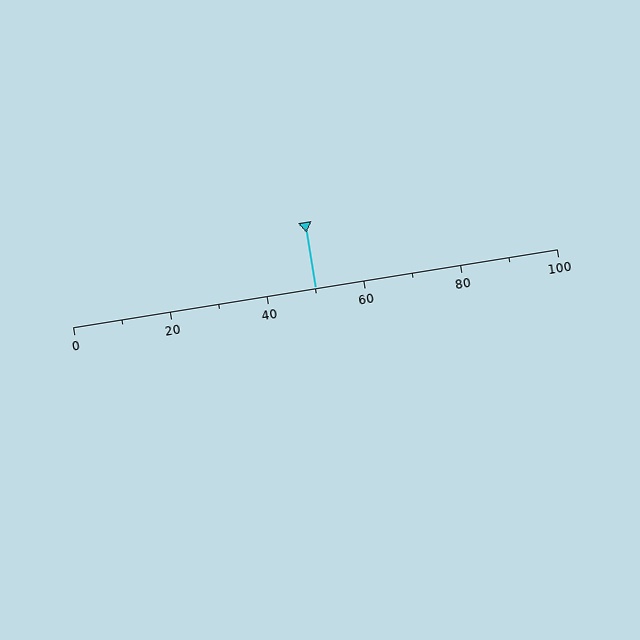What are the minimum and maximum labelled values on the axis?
The axis runs from 0 to 100.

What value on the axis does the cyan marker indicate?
The marker indicates approximately 50.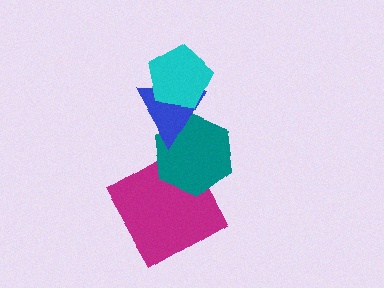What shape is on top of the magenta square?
The teal hexagon is on top of the magenta square.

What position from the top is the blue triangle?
The blue triangle is 2nd from the top.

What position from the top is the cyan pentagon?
The cyan pentagon is 1st from the top.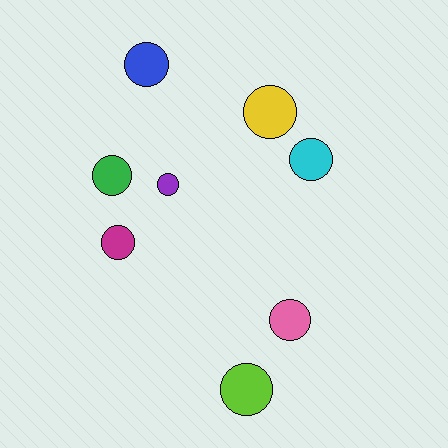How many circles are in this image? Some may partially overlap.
There are 8 circles.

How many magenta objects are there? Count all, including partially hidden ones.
There is 1 magenta object.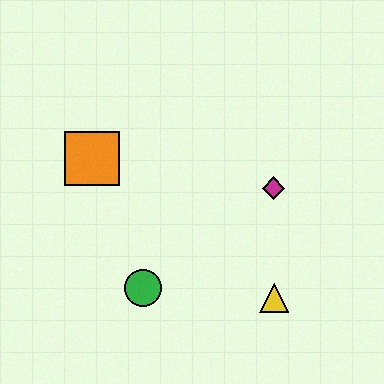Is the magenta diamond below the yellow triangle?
No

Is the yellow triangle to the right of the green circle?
Yes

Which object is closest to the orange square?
The green circle is closest to the orange square.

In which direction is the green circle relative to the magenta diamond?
The green circle is to the left of the magenta diamond.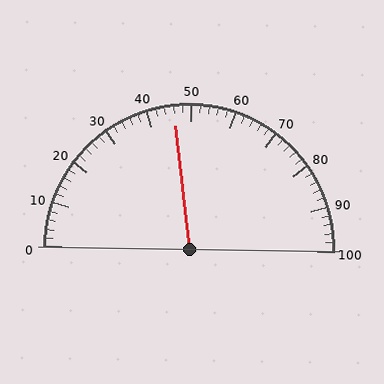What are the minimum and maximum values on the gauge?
The gauge ranges from 0 to 100.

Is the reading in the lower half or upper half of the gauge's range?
The reading is in the lower half of the range (0 to 100).